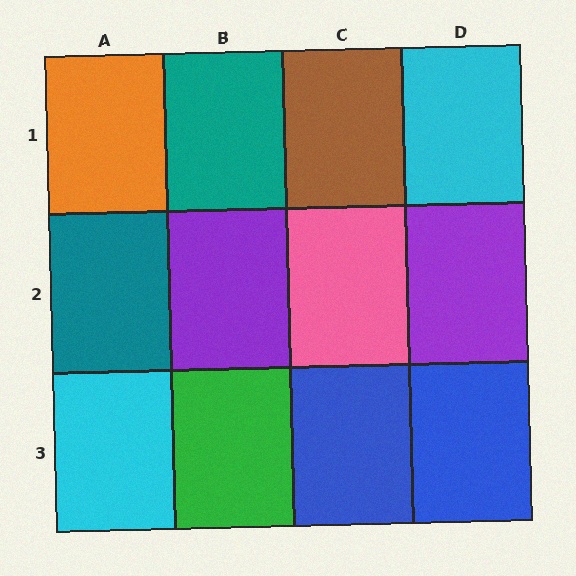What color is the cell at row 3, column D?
Blue.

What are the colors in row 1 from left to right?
Orange, teal, brown, cyan.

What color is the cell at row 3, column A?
Cyan.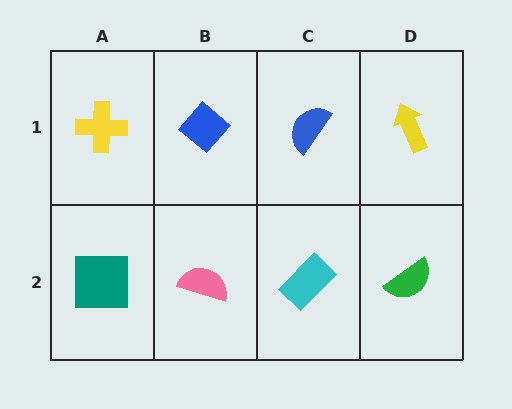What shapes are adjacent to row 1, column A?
A teal square (row 2, column A), a blue diamond (row 1, column B).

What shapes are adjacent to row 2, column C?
A blue semicircle (row 1, column C), a pink semicircle (row 2, column B), a green semicircle (row 2, column D).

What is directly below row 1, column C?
A cyan rectangle.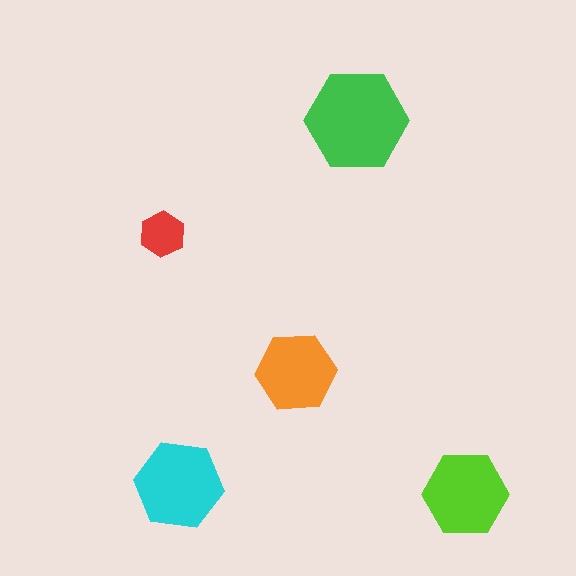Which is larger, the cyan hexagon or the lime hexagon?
The cyan one.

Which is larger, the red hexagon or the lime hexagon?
The lime one.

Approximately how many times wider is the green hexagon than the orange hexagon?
About 1.5 times wider.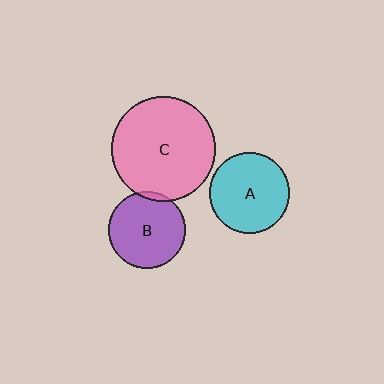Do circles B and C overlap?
Yes.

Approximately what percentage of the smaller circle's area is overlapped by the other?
Approximately 5%.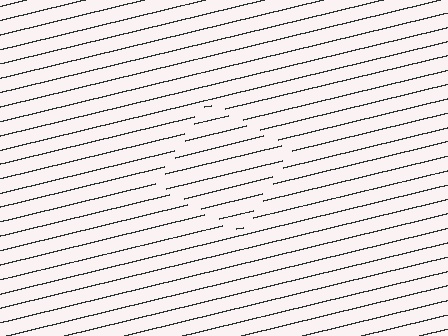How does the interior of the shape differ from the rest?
The interior of the shape contains the same grating, shifted by half a period — the contour is defined by the phase discontinuity where line-ends from the inner and outer gratings abut.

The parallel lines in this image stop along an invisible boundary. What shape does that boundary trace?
An illusory square. The interior of the shape contains the same grating, shifted by half a period — the contour is defined by the phase discontinuity where line-ends from the inner and outer gratings abut.